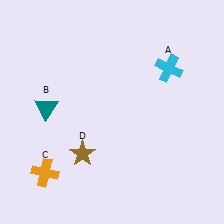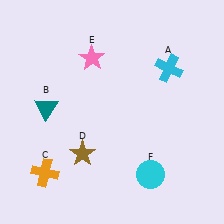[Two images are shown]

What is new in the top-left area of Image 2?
A pink star (E) was added in the top-left area of Image 2.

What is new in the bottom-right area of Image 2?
A cyan circle (F) was added in the bottom-right area of Image 2.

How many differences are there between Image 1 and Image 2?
There are 2 differences between the two images.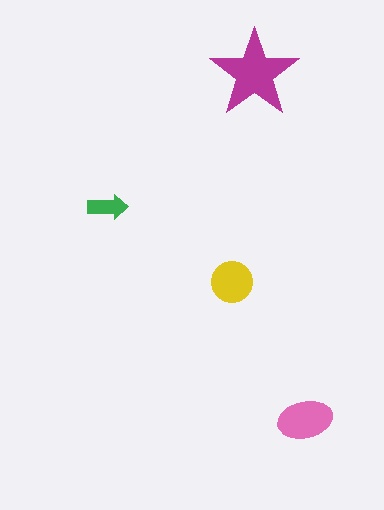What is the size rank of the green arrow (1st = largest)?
4th.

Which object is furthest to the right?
The pink ellipse is rightmost.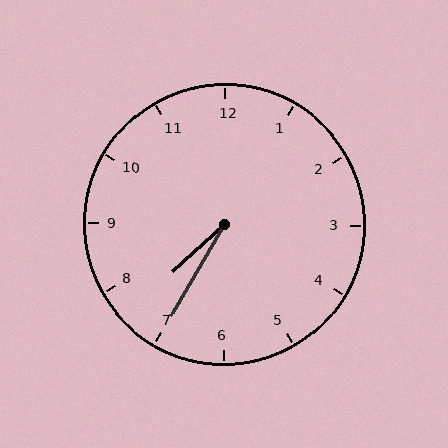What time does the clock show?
7:35.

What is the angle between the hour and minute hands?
Approximately 18 degrees.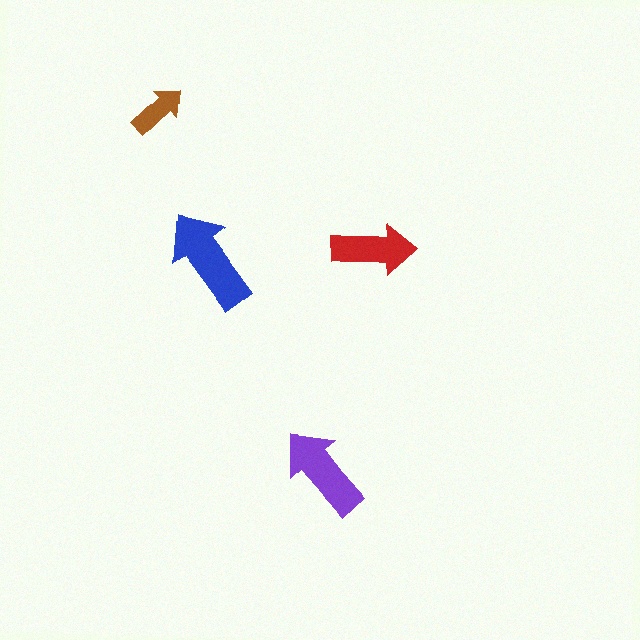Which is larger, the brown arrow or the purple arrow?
The purple one.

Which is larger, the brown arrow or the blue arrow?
The blue one.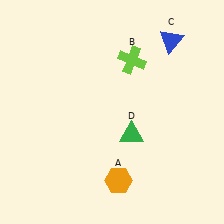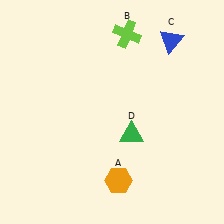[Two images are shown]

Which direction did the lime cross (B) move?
The lime cross (B) moved up.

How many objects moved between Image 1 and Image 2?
1 object moved between the two images.